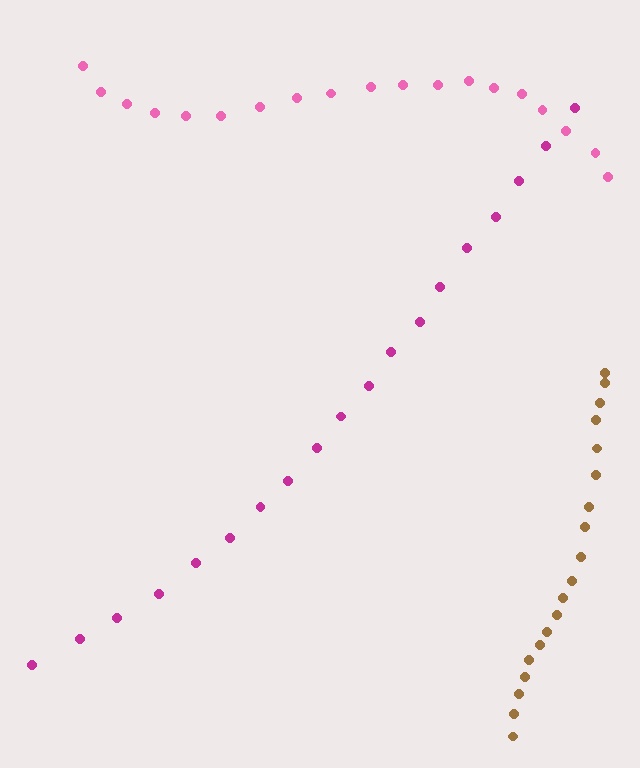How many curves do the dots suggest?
There are 3 distinct paths.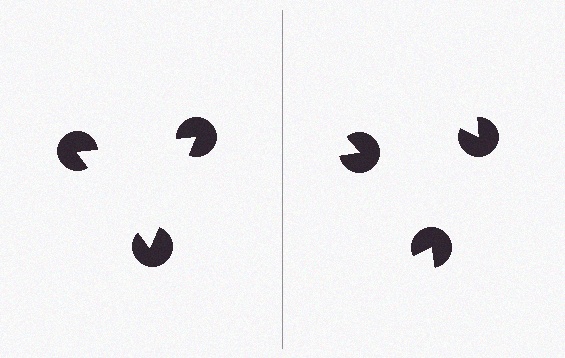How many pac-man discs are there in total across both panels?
6 — 3 on each side.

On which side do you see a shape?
An illusory triangle appears on the left side. On the right side the wedge cuts are rotated, so no coherent shape forms.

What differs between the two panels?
The pac-man discs are positioned identically on both sides; only the wedge orientations differ. On the left they align to a triangle; on the right they are misaligned.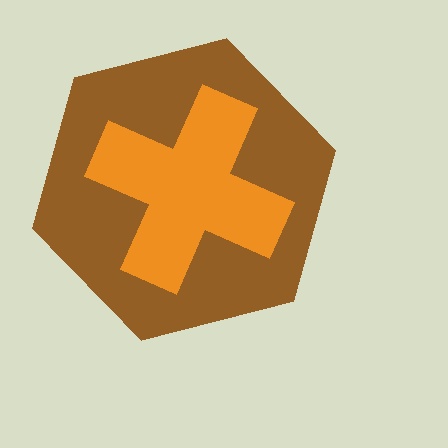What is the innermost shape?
The orange cross.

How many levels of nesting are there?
2.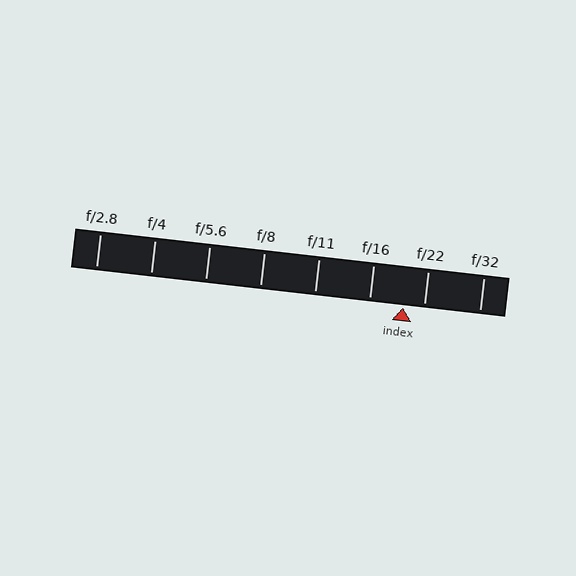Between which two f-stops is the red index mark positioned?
The index mark is between f/16 and f/22.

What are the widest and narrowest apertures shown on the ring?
The widest aperture shown is f/2.8 and the narrowest is f/32.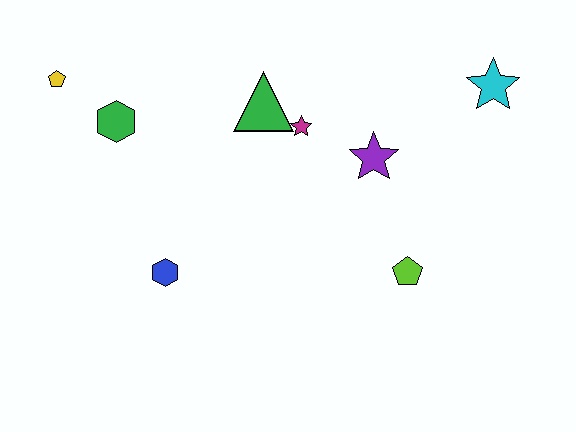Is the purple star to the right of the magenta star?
Yes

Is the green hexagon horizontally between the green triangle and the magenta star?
No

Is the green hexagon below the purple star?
No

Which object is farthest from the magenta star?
The yellow pentagon is farthest from the magenta star.